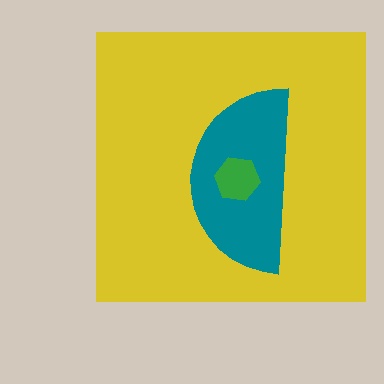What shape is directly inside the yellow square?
The teal semicircle.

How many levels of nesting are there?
3.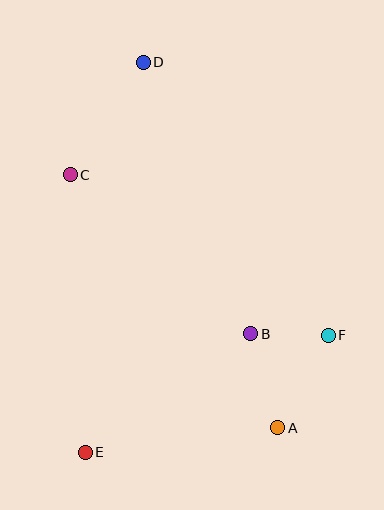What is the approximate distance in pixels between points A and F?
The distance between A and F is approximately 105 pixels.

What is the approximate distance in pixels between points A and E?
The distance between A and E is approximately 194 pixels.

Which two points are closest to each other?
Points B and F are closest to each other.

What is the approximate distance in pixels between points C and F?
The distance between C and F is approximately 304 pixels.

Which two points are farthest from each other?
Points D and E are farthest from each other.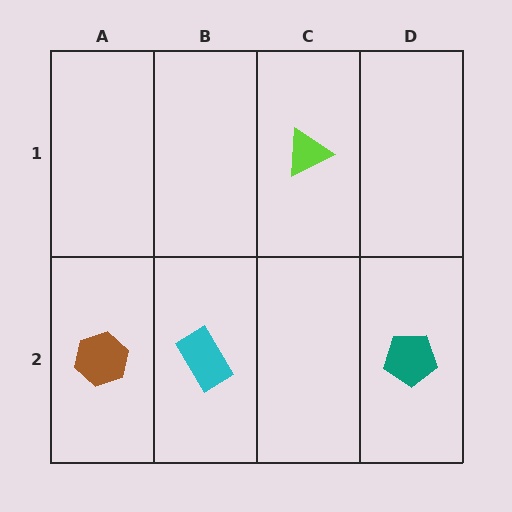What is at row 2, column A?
A brown hexagon.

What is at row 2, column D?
A teal pentagon.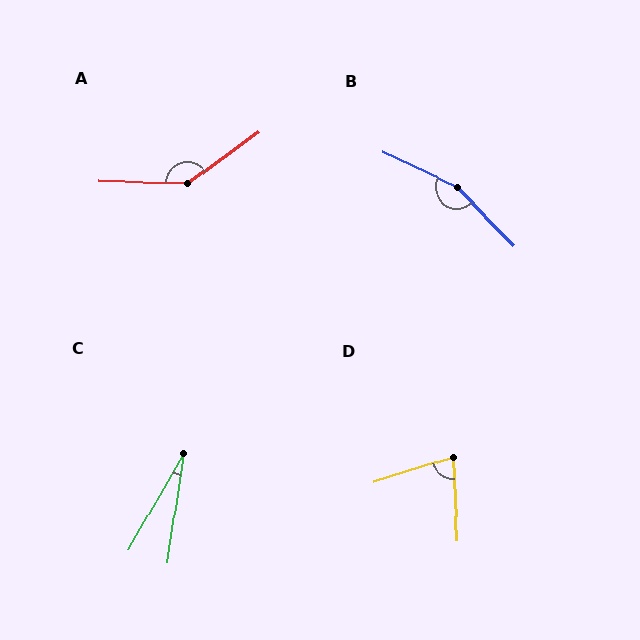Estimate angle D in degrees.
Approximately 76 degrees.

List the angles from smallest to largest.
C (21°), D (76°), A (143°), B (160°).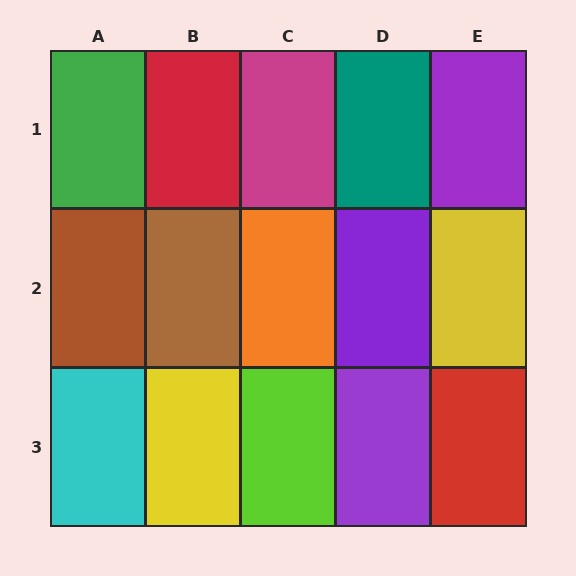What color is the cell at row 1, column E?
Purple.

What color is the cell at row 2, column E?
Yellow.